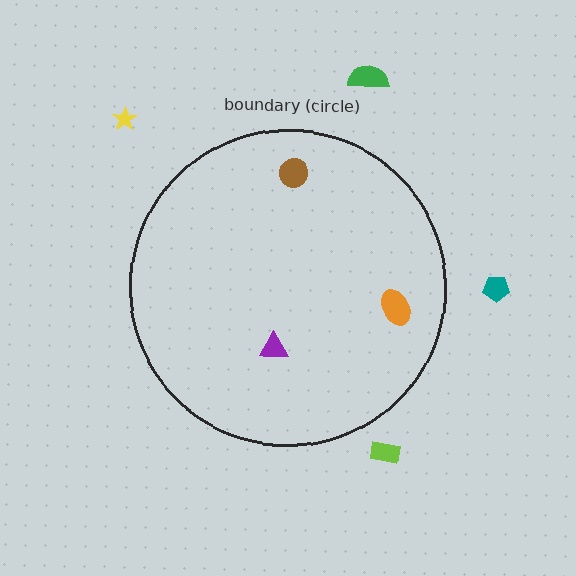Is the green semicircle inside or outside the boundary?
Outside.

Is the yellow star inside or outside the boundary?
Outside.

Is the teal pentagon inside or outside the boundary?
Outside.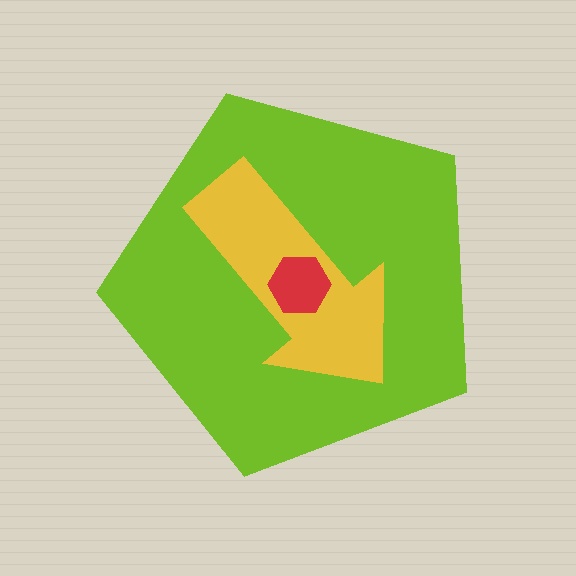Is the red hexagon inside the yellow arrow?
Yes.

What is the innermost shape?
The red hexagon.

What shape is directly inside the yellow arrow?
The red hexagon.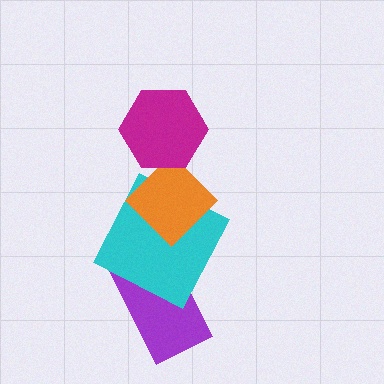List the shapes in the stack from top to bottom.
From top to bottom: the magenta hexagon, the orange diamond, the cyan square, the purple rectangle.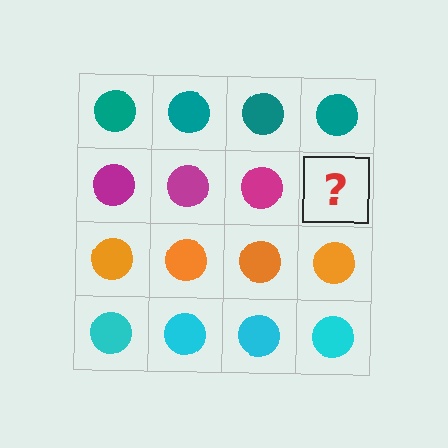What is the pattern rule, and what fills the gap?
The rule is that each row has a consistent color. The gap should be filled with a magenta circle.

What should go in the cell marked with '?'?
The missing cell should contain a magenta circle.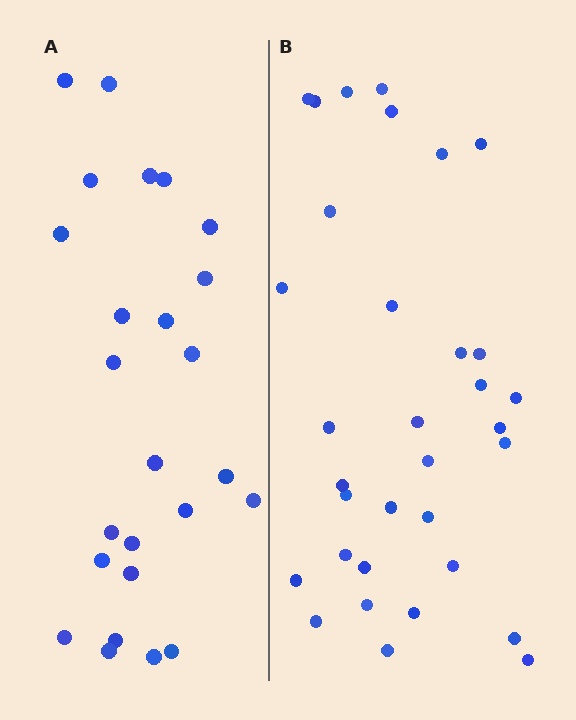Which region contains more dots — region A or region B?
Region B (the right region) has more dots.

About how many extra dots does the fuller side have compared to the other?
Region B has roughly 8 or so more dots than region A.